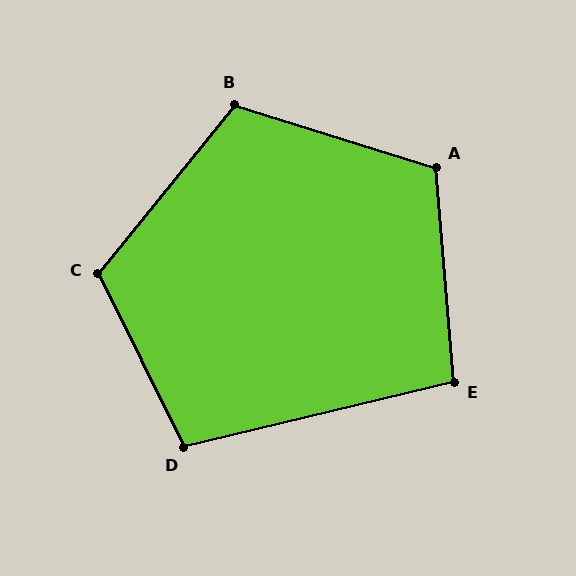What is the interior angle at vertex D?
Approximately 103 degrees (obtuse).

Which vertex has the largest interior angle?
C, at approximately 115 degrees.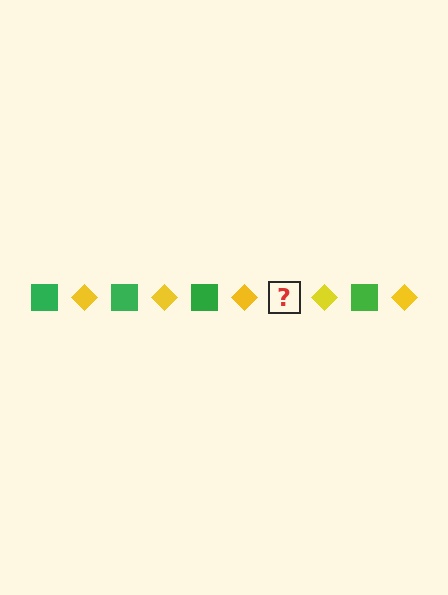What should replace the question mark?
The question mark should be replaced with a green square.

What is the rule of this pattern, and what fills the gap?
The rule is that the pattern alternates between green square and yellow diamond. The gap should be filled with a green square.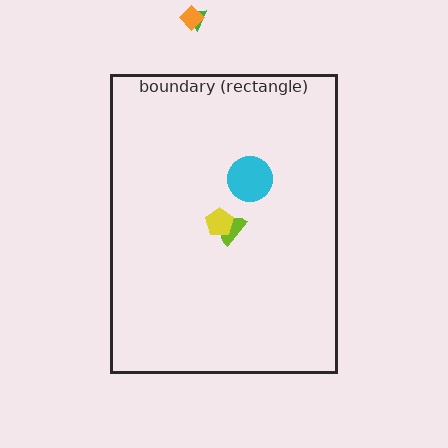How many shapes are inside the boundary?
3 inside, 2 outside.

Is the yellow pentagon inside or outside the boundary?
Inside.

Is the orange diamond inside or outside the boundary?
Outside.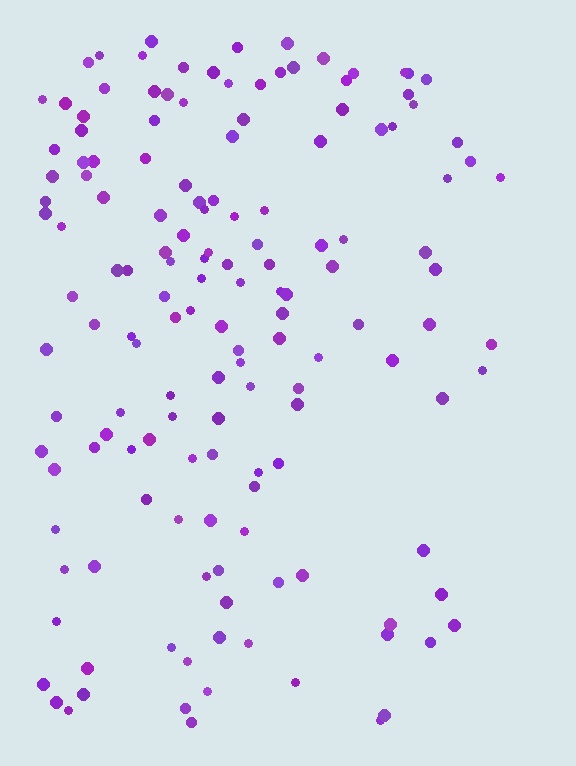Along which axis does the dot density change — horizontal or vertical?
Horizontal.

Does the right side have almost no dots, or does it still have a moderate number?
Still a moderate number, just noticeably fewer than the left.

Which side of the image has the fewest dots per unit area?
The right.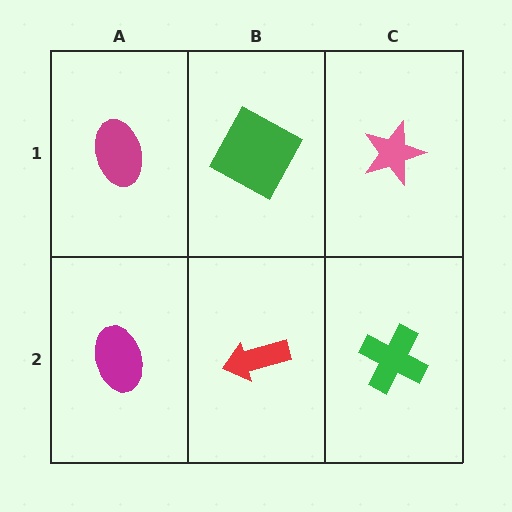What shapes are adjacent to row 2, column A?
A magenta ellipse (row 1, column A), a red arrow (row 2, column B).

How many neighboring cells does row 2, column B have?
3.